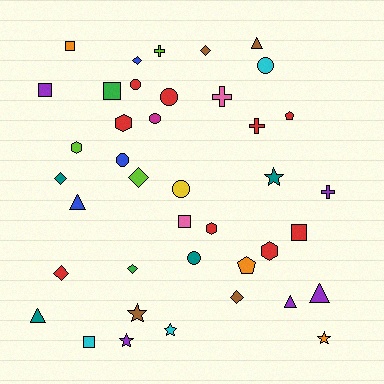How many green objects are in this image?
There are 2 green objects.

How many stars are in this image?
There are 5 stars.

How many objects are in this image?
There are 40 objects.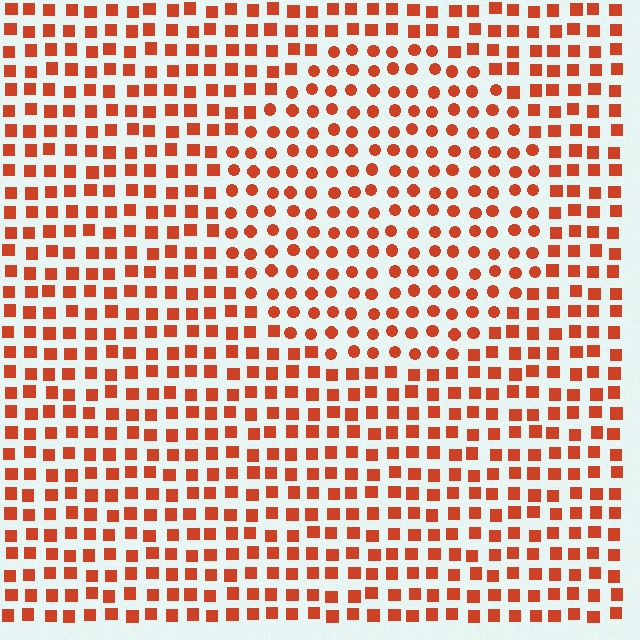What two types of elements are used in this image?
The image uses circles inside the circle region and squares outside it.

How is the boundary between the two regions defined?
The boundary is defined by a change in element shape: circles inside vs. squares outside. All elements share the same color and spacing.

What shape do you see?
I see a circle.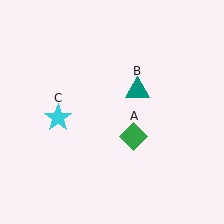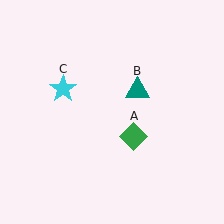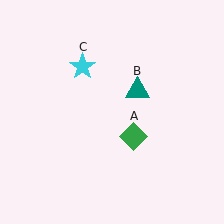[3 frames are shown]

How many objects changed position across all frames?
1 object changed position: cyan star (object C).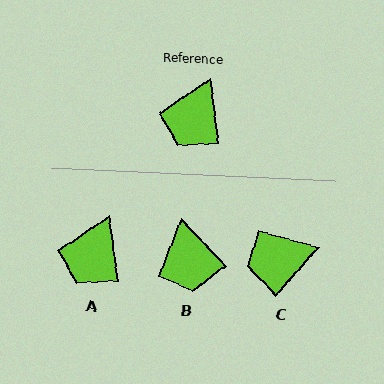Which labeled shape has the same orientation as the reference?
A.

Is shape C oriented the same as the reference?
No, it is off by about 49 degrees.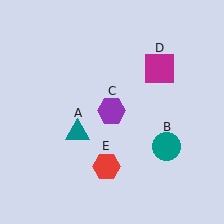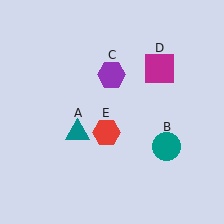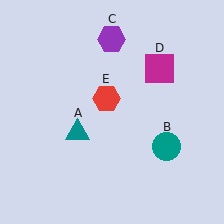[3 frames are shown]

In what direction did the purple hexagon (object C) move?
The purple hexagon (object C) moved up.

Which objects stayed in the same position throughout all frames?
Teal triangle (object A) and teal circle (object B) and magenta square (object D) remained stationary.